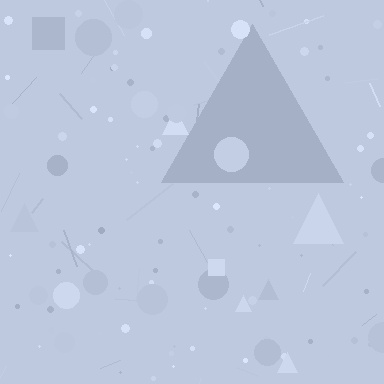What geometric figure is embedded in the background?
A triangle is embedded in the background.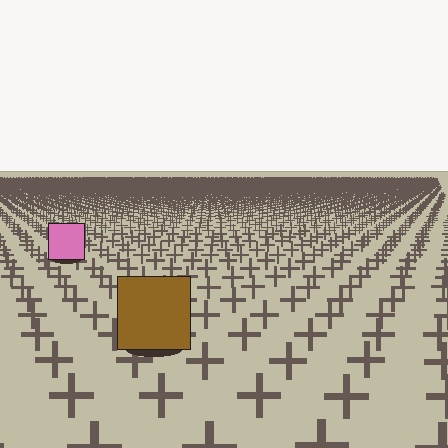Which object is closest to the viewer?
The brown square is closest. The texture marks near it are larger and more spread out.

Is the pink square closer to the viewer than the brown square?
No. The brown square is closer — you can tell from the texture gradient: the ground texture is coarser near it.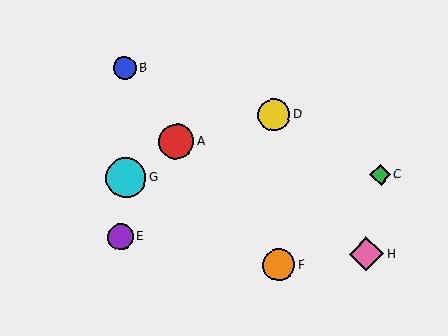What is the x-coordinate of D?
Object D is at x≈274.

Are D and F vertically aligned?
Yes, both are at x≈274.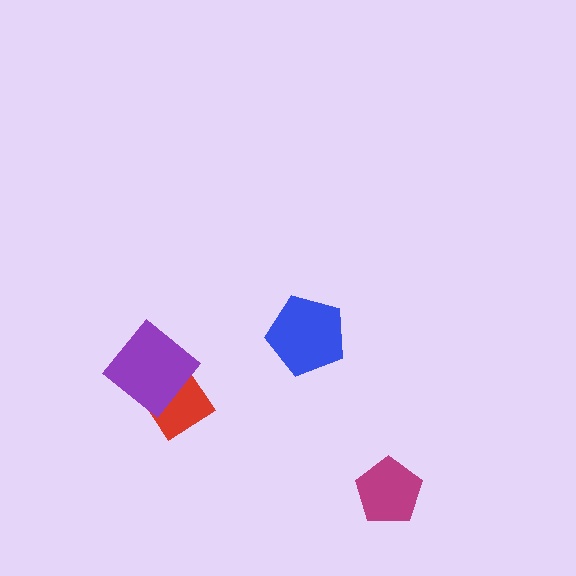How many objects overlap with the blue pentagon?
0 objects overlap with the blue pentagon.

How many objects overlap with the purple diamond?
1 object overlaps with the purple diamond.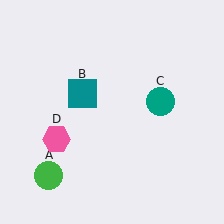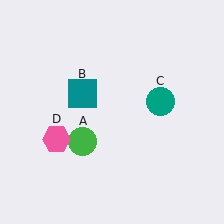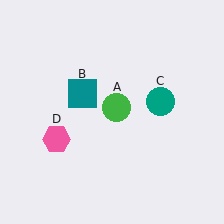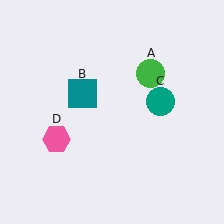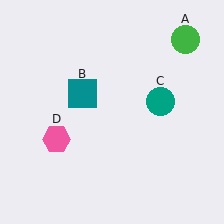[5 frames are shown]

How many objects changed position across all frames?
1 object changed position: green circle (object A).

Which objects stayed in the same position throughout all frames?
Teal square (object B) and teal circle (object C) and pink hexagon (object D) remained stationary.